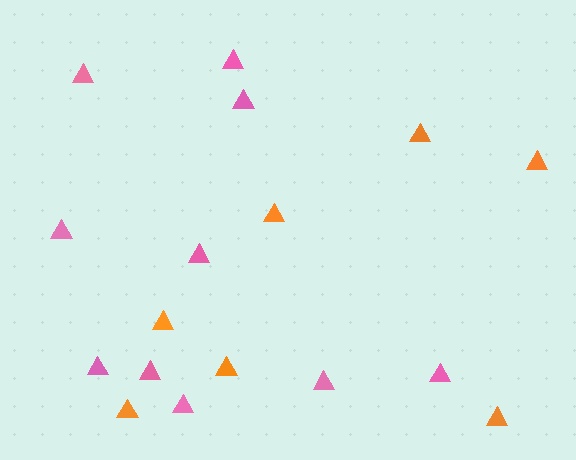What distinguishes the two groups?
There are 2 groups: one group of pink triangles (10) and one group of orange triangles (7).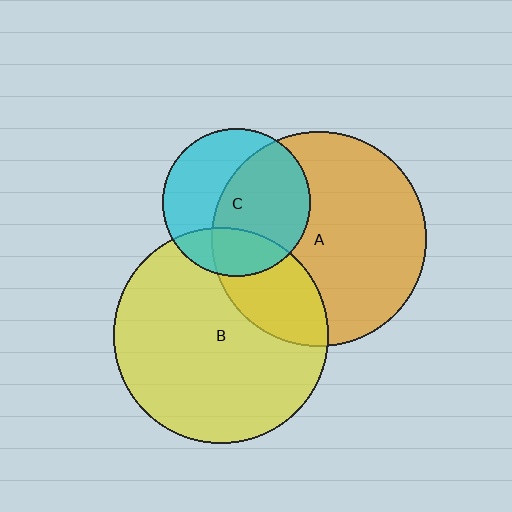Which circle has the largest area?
Circle A (orange).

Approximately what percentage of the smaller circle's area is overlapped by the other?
Approximately 25%.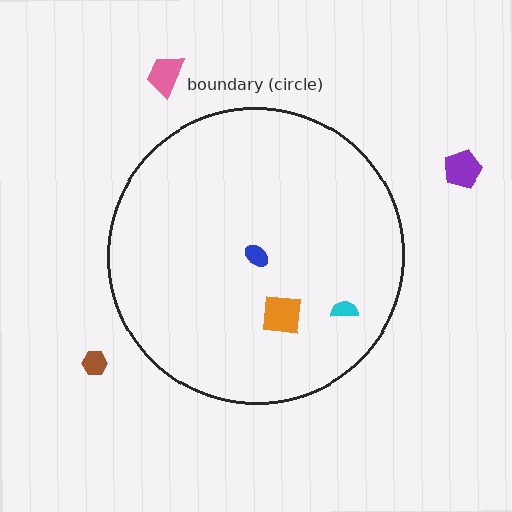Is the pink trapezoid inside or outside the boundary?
Outside.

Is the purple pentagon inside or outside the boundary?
Outside.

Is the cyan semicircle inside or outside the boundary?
Inside.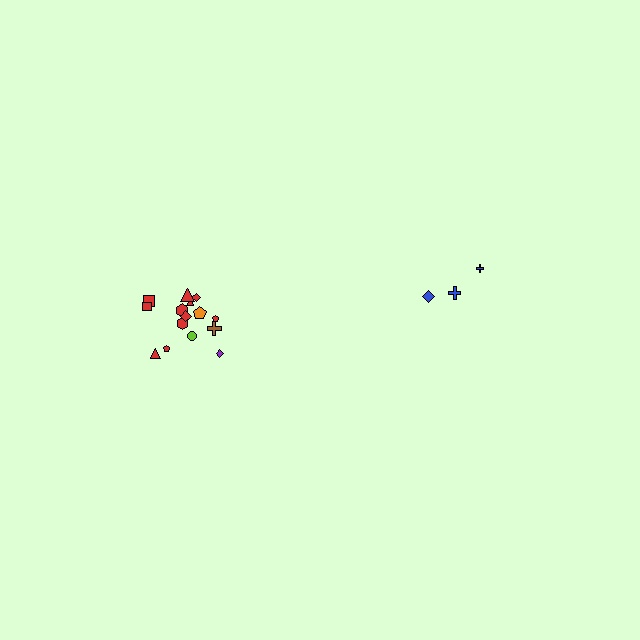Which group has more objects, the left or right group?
The left group.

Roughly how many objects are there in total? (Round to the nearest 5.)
Roughly 20 objects in total.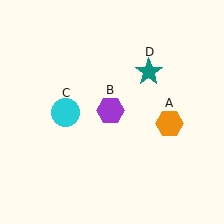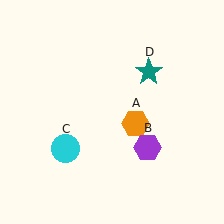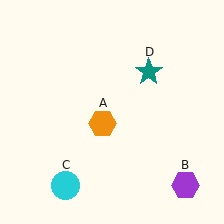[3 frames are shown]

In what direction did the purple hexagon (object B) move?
The purple hexagon (object B) moved down and to the right.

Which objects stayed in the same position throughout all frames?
Teal star (object D) remained stationary.